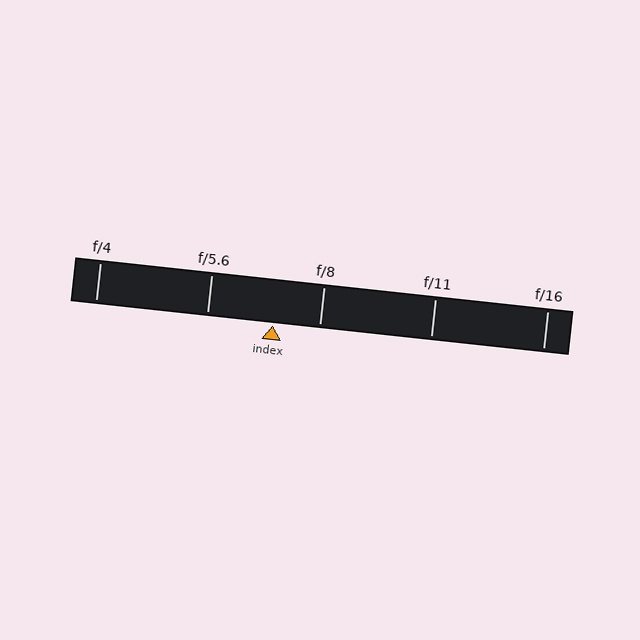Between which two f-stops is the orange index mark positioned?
The index mark is between f/5.6 and f/8.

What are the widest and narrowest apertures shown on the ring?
The widest aperture shown is f/4 and the narrowest is f/16.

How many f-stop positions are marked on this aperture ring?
There are 5 f-stop positions marked.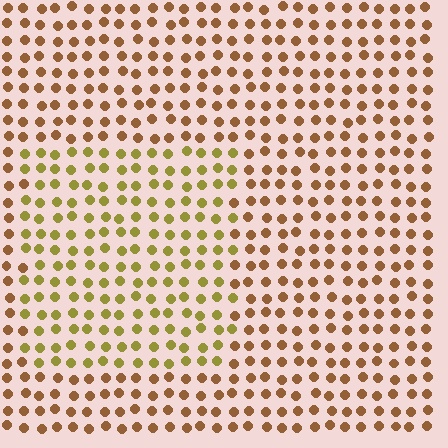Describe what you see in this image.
The image is filled with small brown elements in a uniform arrangement. A rectangle-shaped region is visible where the elements are tinted to a slightly different hue, forming a subtle color boundary.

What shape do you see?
I see a rectangle.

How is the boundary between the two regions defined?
The boundary is defined purely by a slight shift in hue (about 35 degrees). Spacing, size, and orientation are identical on both sides.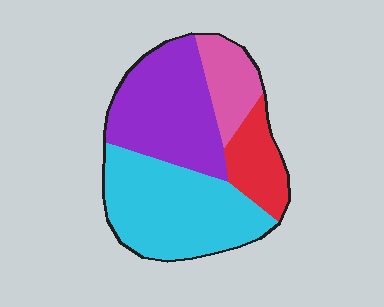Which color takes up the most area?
Cyan, at roughly 40%.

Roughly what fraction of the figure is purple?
Purple takes up about one third (1/3) of the figure.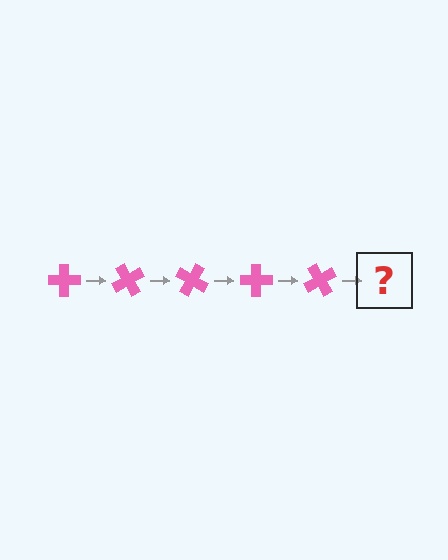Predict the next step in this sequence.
The next step is a pink cross rotated 300 degrees.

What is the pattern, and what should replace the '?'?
The pattern is that the cross rotates 60 degrees each step. The '?' should be a pink cross rotated 300 degrees.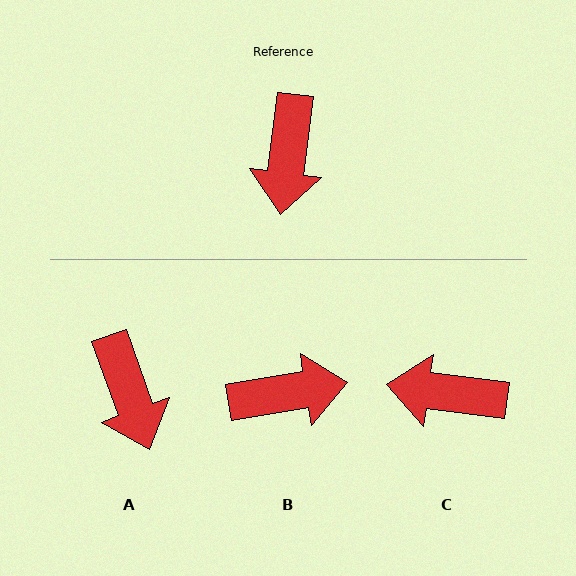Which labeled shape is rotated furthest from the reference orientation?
B, about 106 degrees away.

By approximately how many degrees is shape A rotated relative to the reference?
Approximately 26 degrees counter-clockwise.